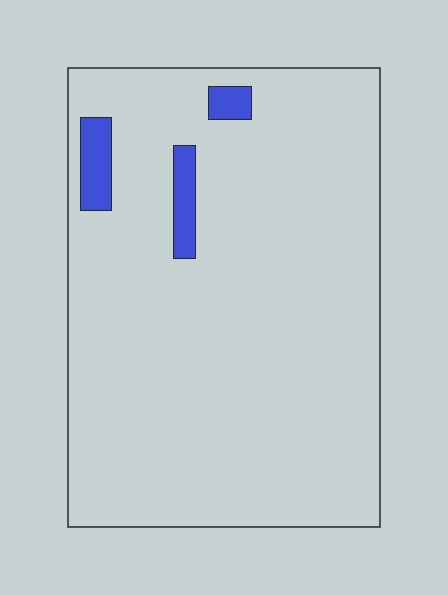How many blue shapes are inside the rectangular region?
3.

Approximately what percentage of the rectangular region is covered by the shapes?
Approximately 5%.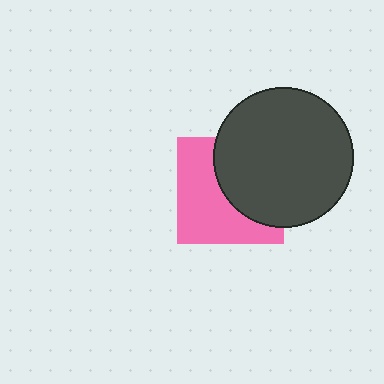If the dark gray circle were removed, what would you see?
You would see the complete pink square.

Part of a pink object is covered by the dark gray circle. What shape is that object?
It is a square.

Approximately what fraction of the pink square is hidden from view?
Roughly 47% of the pink square is hidden behind the dark gray circle.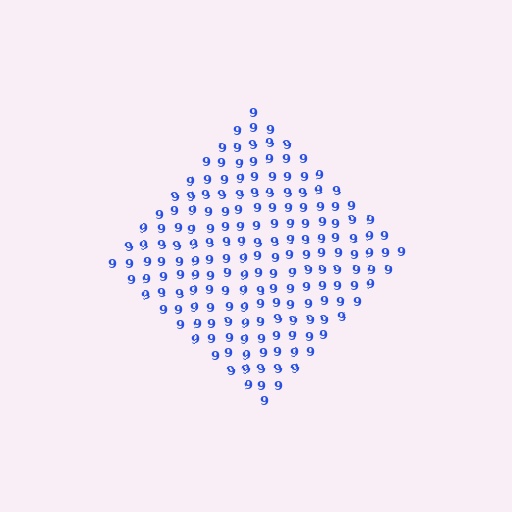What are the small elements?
The small elements are digit 9's.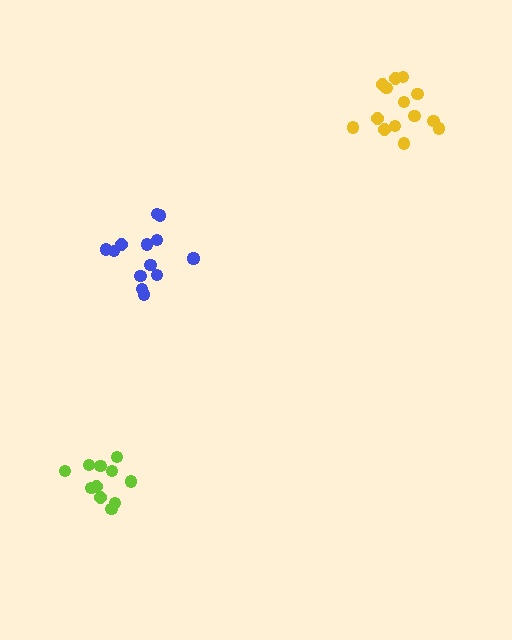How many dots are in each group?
Group 1: 14 dots, Group 2: 11 dots, Group 3: 14 dots (39 total).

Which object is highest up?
The yellow cluster is topmost.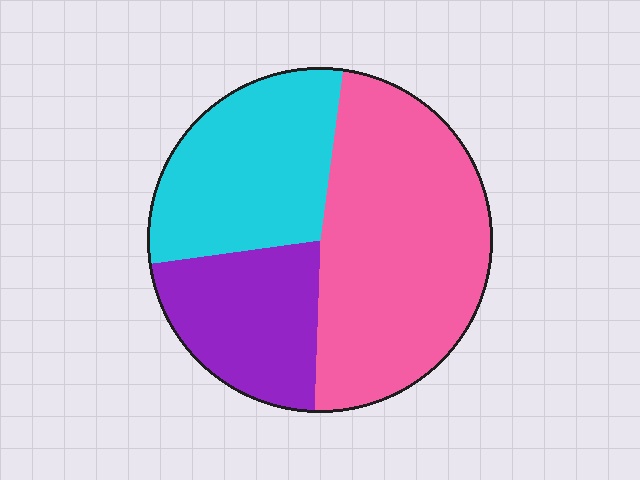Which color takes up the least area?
Purple, at roughly 20%.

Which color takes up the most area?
Pink, at roughly 50%.